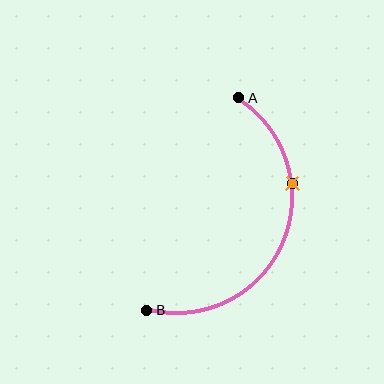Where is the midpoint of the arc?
The arc midpoint is the point on the curve farthest from the straight line joining A and B. It sits to the right of that line.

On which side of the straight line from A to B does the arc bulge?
The arc bulges to the right of the straight line connecting A and B.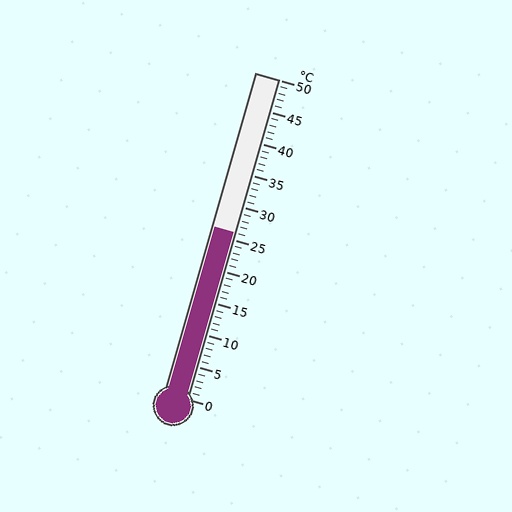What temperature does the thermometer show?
The thermometer shows approximately 26°C.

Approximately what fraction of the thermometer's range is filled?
The thermometer is filled to approximately 50% of its range.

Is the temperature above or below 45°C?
The temperature is below 45°C.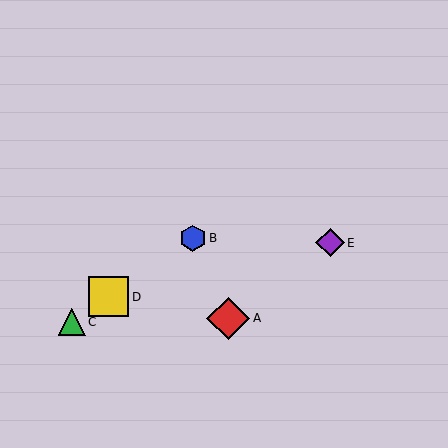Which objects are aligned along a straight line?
Objects B, C, D are aligned along a straight line.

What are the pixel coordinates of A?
Object A is at (228, 318).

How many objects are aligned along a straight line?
3 objects (B, C, D) are aligned along a straight line.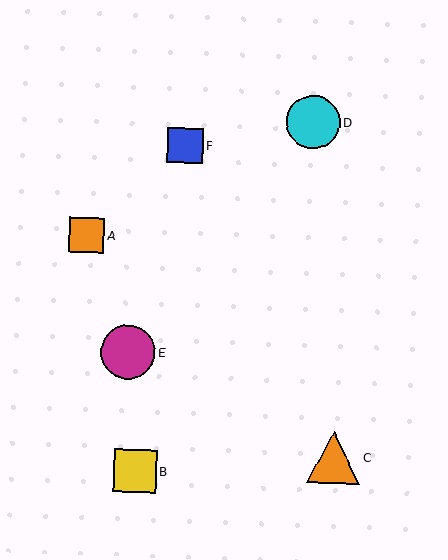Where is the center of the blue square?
The center of the blue square is at (185, 145).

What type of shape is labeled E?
Shape E is a magenta circle.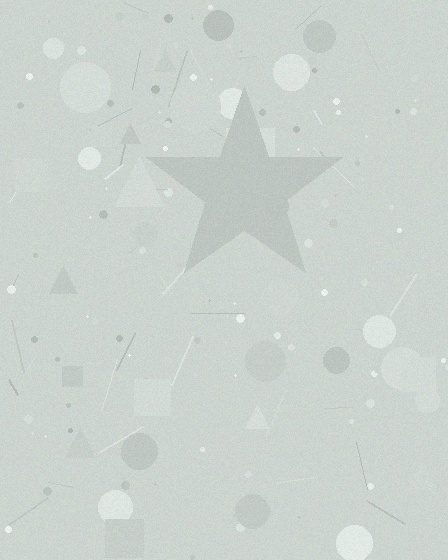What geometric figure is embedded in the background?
A star is embedded in the background.